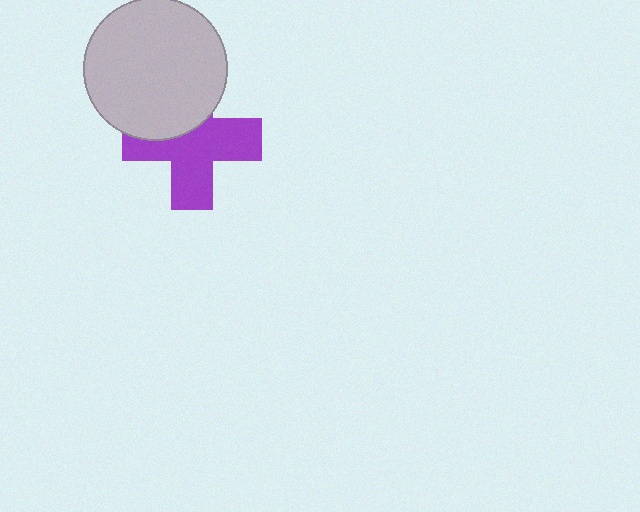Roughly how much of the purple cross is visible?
About half of it is visible (roughly 65%).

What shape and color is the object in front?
The object in front is a light gray circle.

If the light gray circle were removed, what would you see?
You would see the complete purple cross.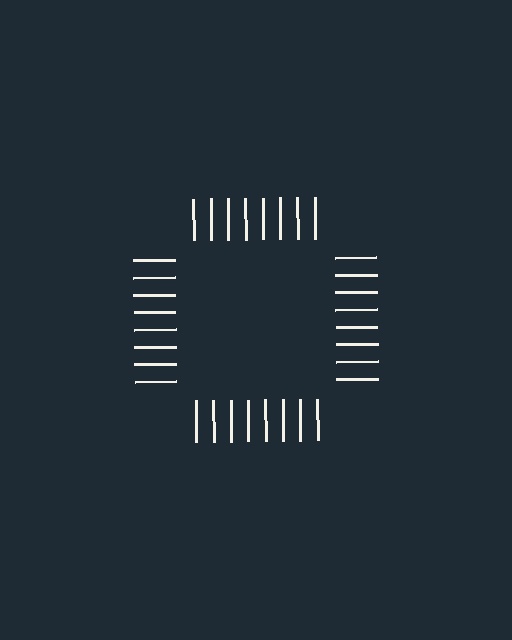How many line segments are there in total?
32 — 8 along each of the 4 edges.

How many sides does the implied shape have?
4 sides — the line-ends trace a square.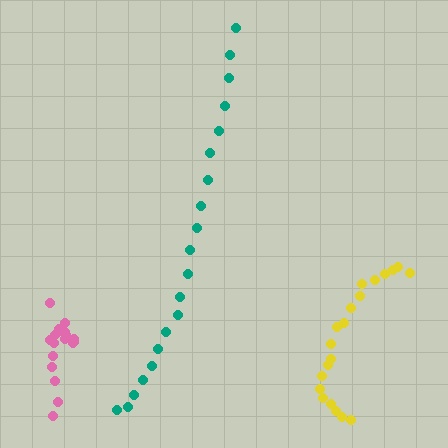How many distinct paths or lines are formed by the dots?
There are 3 distinct paths.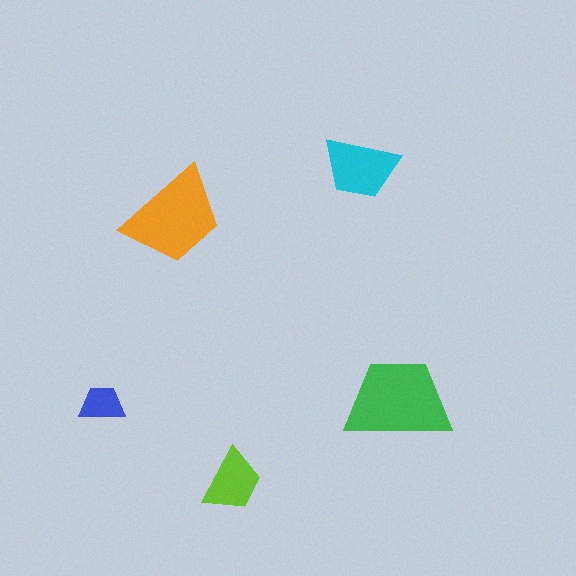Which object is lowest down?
The lime trapezoid is bottommost.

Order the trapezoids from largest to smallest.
the green one, the orange one, the cyan one, the lime one, the blue one.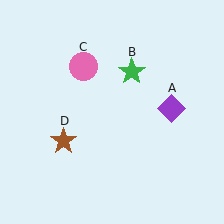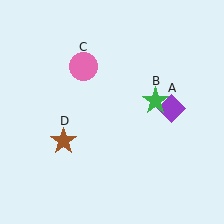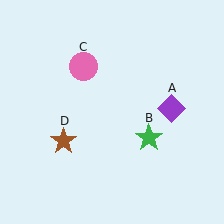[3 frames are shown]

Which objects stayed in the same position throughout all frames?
Purple diamond (object A) and pink circle (object C) and brown star (object D) remained stationary.